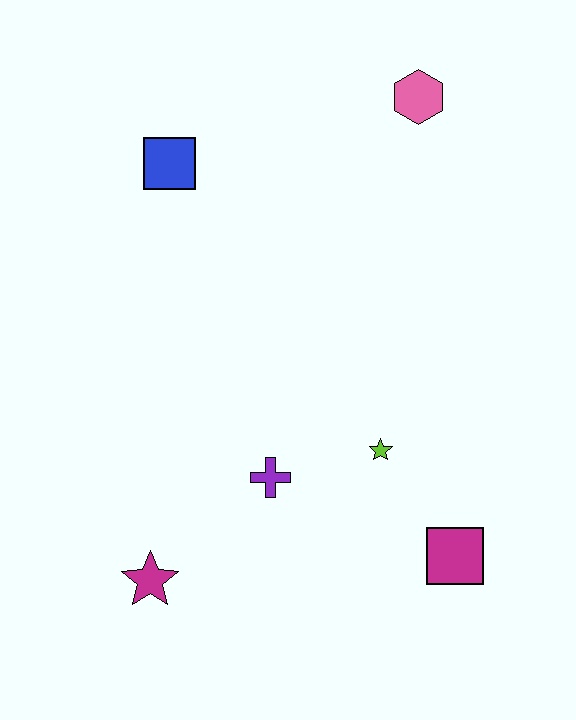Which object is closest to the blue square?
The pink hexagon is closest to the blue square.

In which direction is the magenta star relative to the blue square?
The magenta star is below the blue square.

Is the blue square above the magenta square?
Yes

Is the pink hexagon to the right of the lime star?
Yes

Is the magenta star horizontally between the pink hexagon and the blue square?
No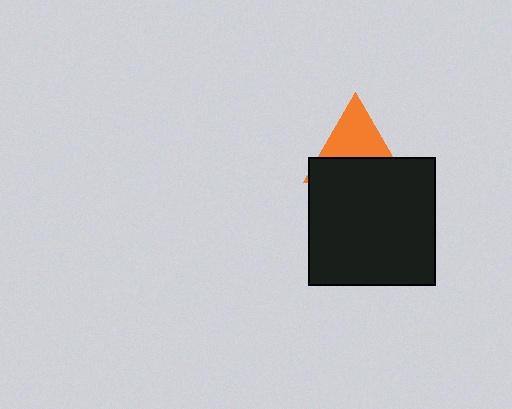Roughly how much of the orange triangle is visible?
About half of it is visible (roughly 52%).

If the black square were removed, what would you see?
You would see the complete orange triangle.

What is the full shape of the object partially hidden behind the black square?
The partially hidden object is an orange triangle.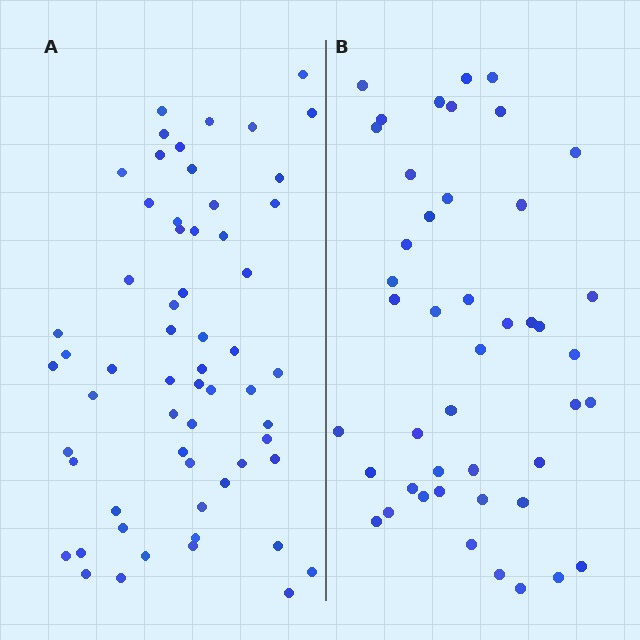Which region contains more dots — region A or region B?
Region A (the left region) has more dots.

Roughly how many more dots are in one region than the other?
Region A has approximately 15 more dots than region B.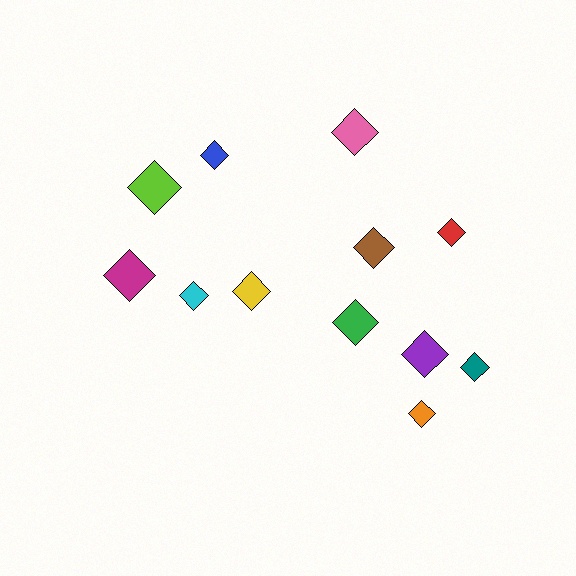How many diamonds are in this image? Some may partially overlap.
There are 12 diamonds.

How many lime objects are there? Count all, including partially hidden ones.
There is 1 lime object.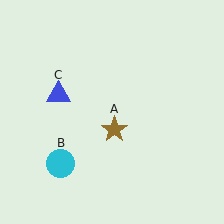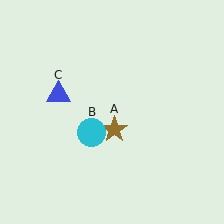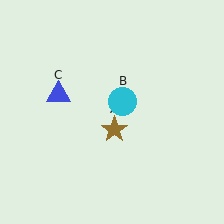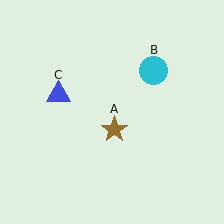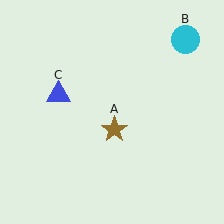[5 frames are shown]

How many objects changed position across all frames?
1 object changed position: cyan circle (object B).